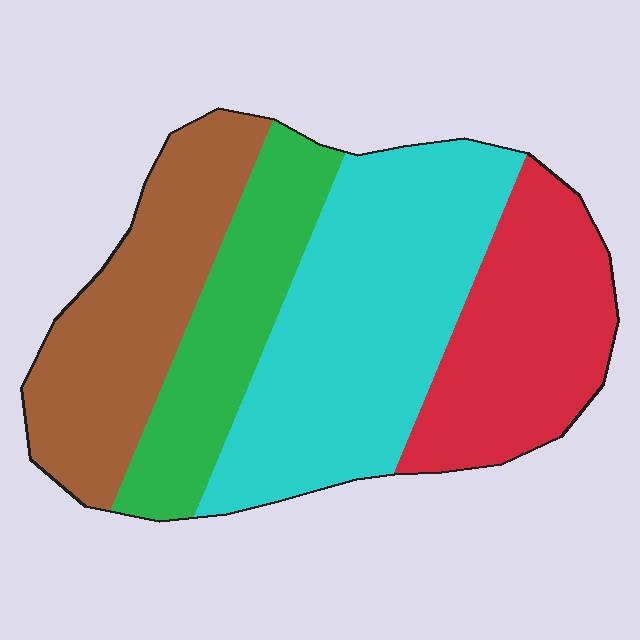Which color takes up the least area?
Green, at roughly 20%.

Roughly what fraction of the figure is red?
Red takes up less than a quarter of the figure.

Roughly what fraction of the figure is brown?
Brown covers roughly 25% of the figure.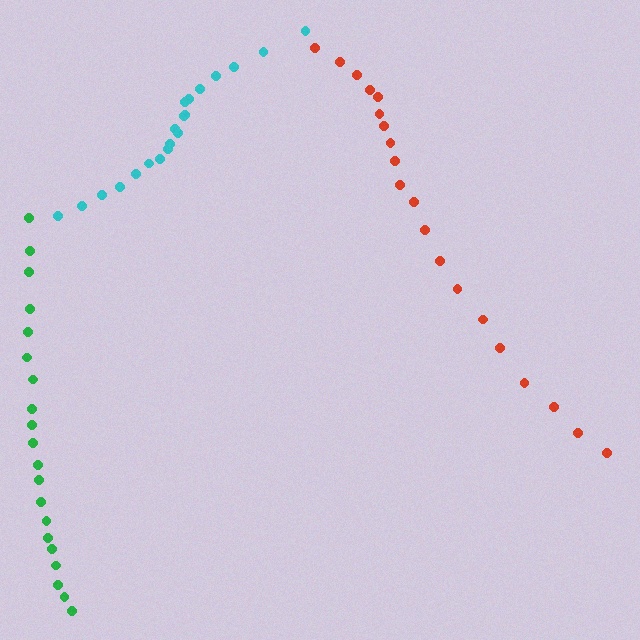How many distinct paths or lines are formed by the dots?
There are 3 distinct paths.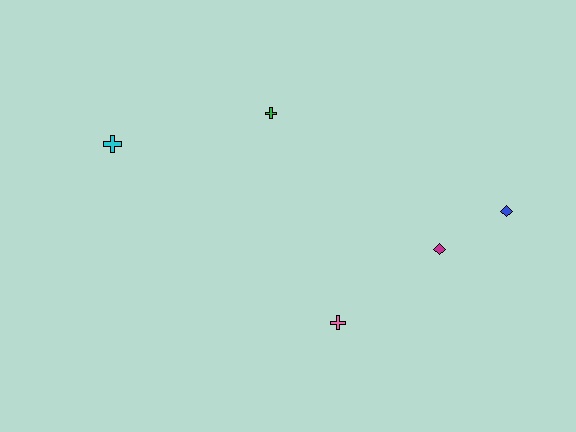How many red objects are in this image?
There are no red objects.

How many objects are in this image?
There are 5 objects.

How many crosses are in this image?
There are 3 crosses.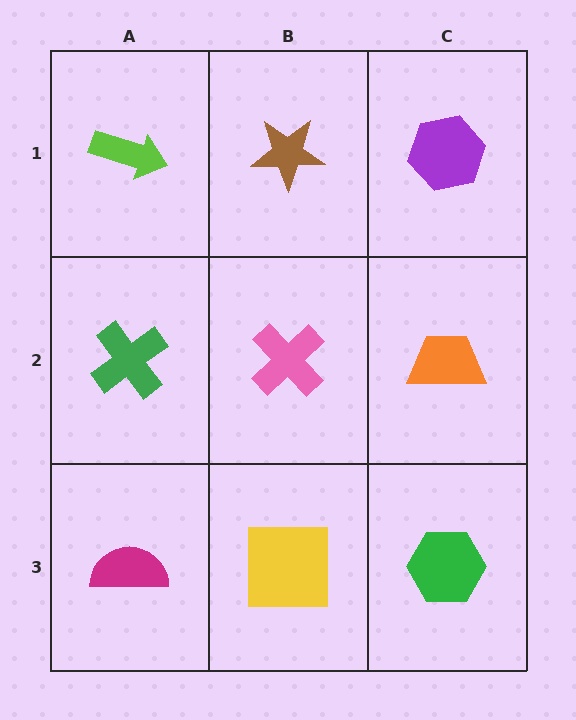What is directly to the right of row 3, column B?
A green hexagon.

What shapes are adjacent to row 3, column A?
A green cross (row 2, column A), a yellow square (row 3, column B).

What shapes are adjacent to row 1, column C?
An orange trapezoid (row 2, column C), a brown star (row 1, column B).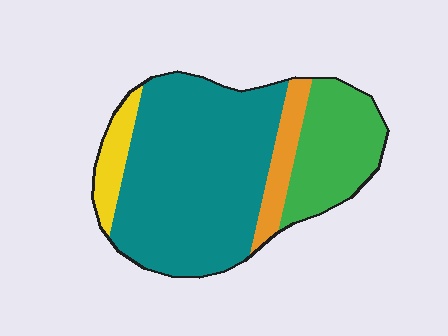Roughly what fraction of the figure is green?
Green takes up about one quarter (1/4) of the figure.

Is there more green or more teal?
Teal.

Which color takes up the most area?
Teal, at roughly 60%.